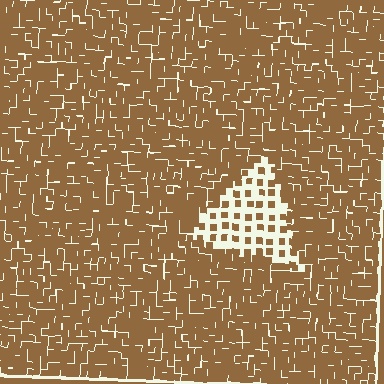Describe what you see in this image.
The image contains small brown elements arranged at two different densities. A triangle-shaped region is visible where the elements are less densely packed than the surrounding area.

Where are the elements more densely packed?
The elements are more densely packed outside the triangle boundary.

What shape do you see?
I see a triangle.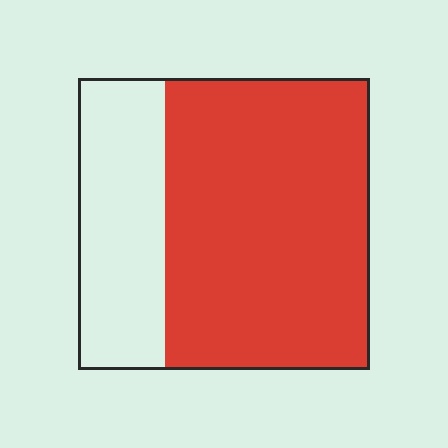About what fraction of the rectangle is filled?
About two thirds (2/3).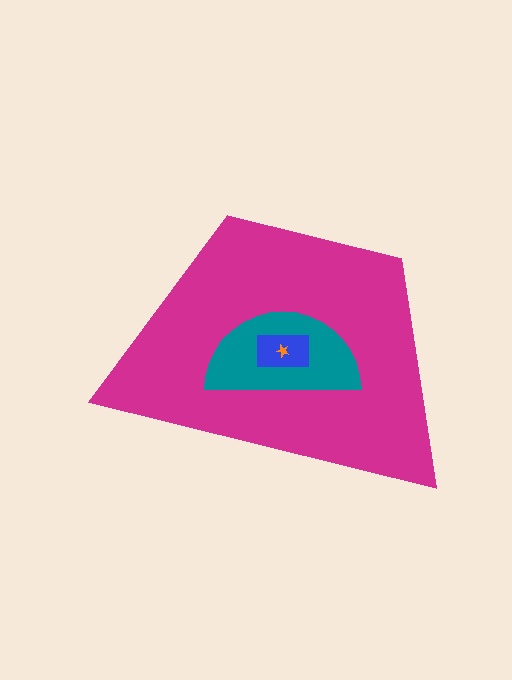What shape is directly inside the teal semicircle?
The blue rectangle.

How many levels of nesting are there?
4.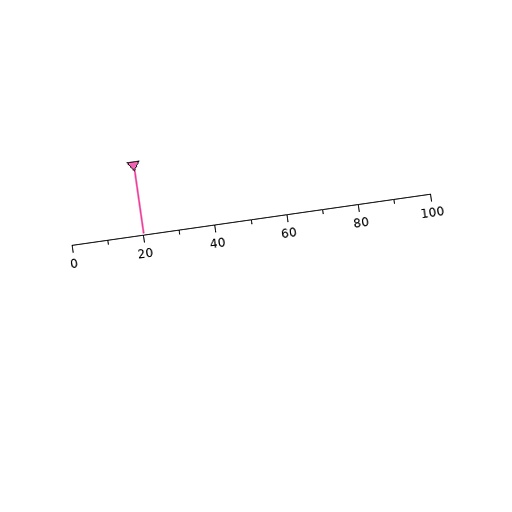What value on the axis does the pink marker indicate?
The marker indicates approximately 20.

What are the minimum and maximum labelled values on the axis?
The axis runs from 0 to 100.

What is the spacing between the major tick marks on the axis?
The major ticks are spaced 20 apart.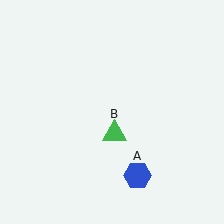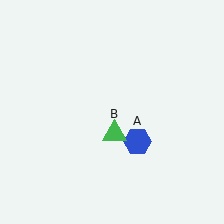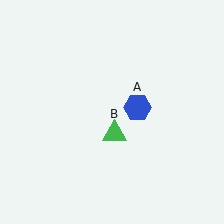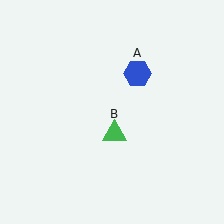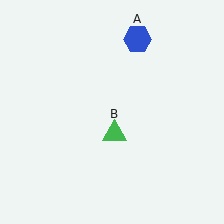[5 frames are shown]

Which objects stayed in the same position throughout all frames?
Green triangle (object B) remained stationary.